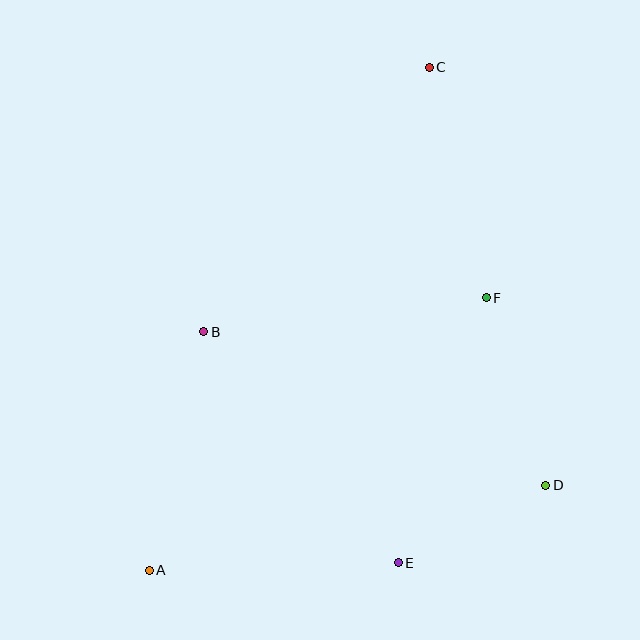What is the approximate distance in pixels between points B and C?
The distance between B and C is approximately 347 pixels.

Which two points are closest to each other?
Points D and E are closest to each other.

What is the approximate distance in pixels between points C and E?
The distance between C and E is approximately 496 pixels.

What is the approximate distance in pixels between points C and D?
The distance between C and D is approximately 434 pixels.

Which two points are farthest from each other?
Points A and C are farthest from each other.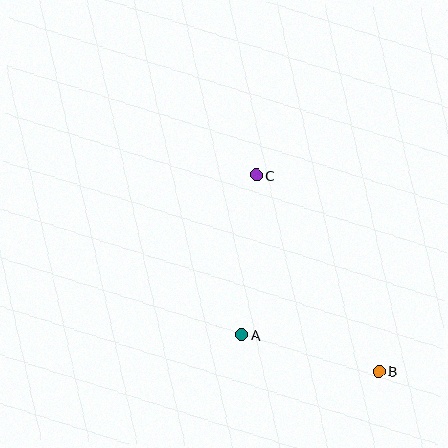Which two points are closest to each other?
Points A and B are closest to each other.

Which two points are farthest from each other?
Points B and C are farthest from each other.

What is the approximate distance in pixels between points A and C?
The distance between A and C is approximately 160 pixels.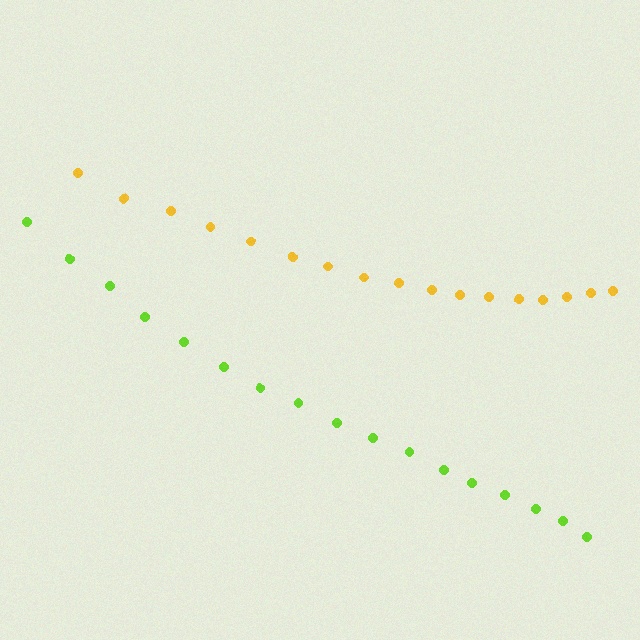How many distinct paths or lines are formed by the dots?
There are 2 distinct paths.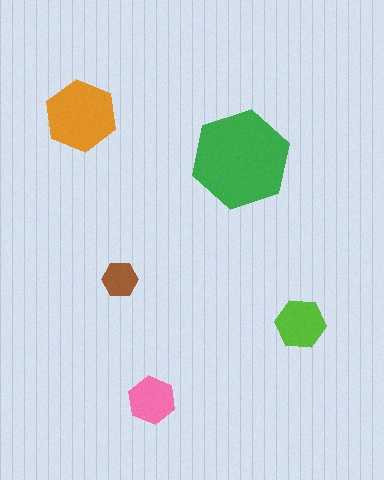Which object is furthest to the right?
The lime hexagon is rightmost.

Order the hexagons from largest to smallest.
the green one, the orange one, the lime one, the pink one, the brown one.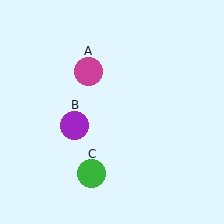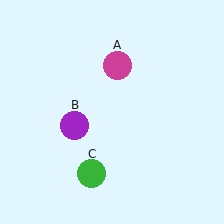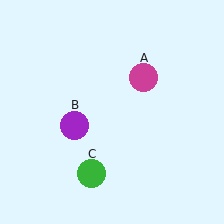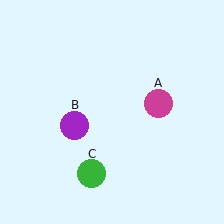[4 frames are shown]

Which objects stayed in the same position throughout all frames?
Purple circle (object B) and green circle (object C) remained stationary.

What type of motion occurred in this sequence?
The magenta circle (object A) rotated clockwise around the center of the scene.